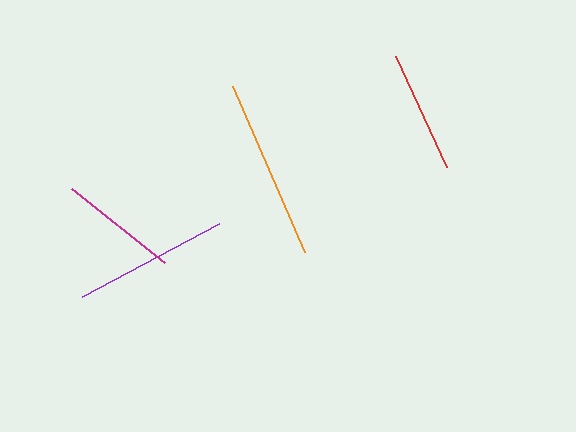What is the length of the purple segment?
The purple segment is approximately 155 pixels long.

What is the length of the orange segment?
The orange segment is approximately 180 pixels long.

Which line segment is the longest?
The orange line is the longest at approximately 180 pixels.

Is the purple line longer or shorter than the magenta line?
The purple line is longer than the magenta line.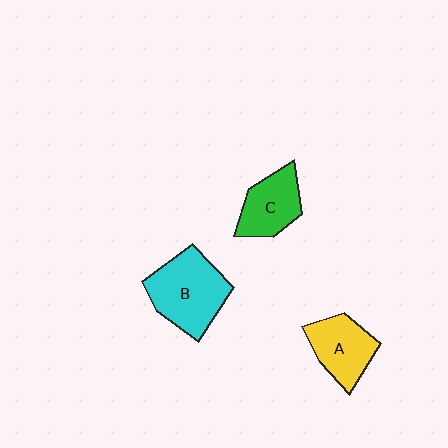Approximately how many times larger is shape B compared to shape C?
Approximately 1.5 times.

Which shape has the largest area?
Shape B (cyan).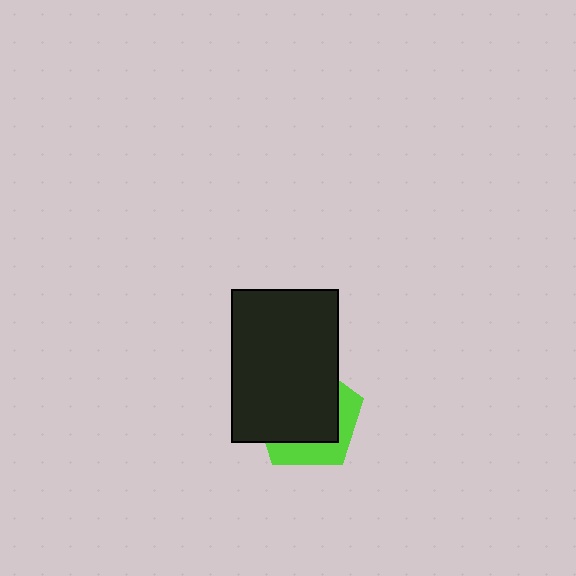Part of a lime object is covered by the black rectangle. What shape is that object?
It is a pentagon.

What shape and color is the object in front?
The object in front is a black rectangle.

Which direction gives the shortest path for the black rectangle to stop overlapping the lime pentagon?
Moving toward the upper-left gives the shortest separation.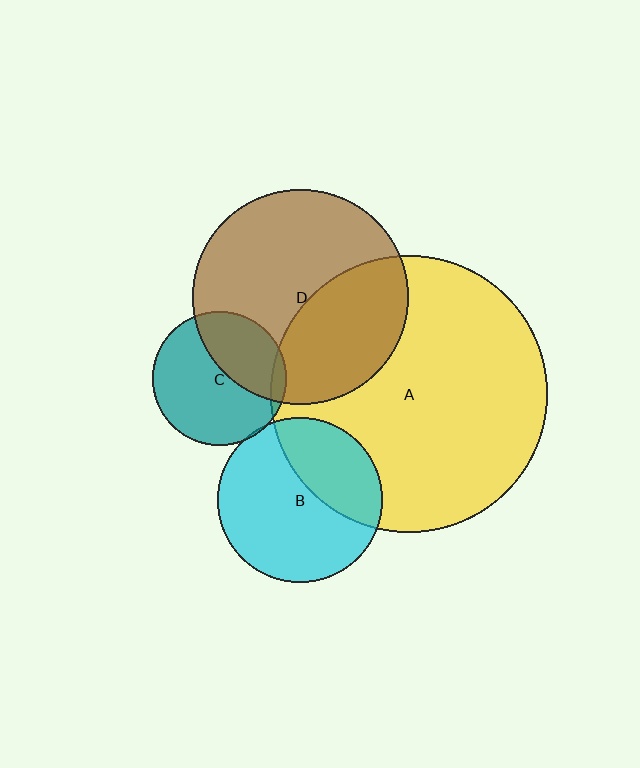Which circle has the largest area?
Circle A (yellow).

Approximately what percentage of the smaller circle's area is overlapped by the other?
Approximately 5%.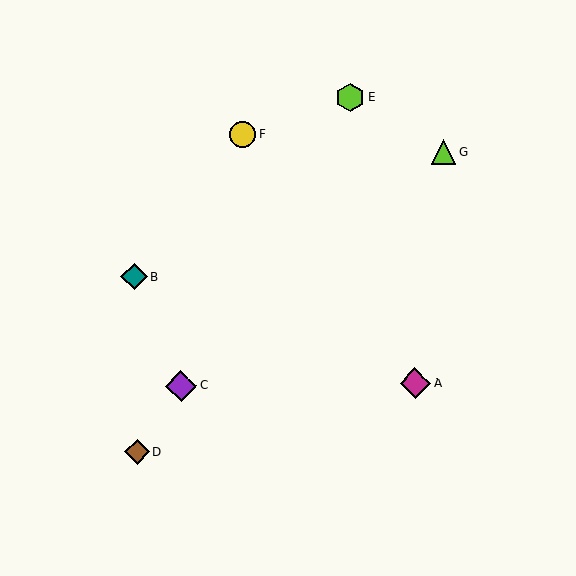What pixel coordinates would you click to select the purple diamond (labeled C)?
Click at (181, 386) to select the purple diamond C.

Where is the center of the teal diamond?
The center of the teal diamond is at (134, 276).